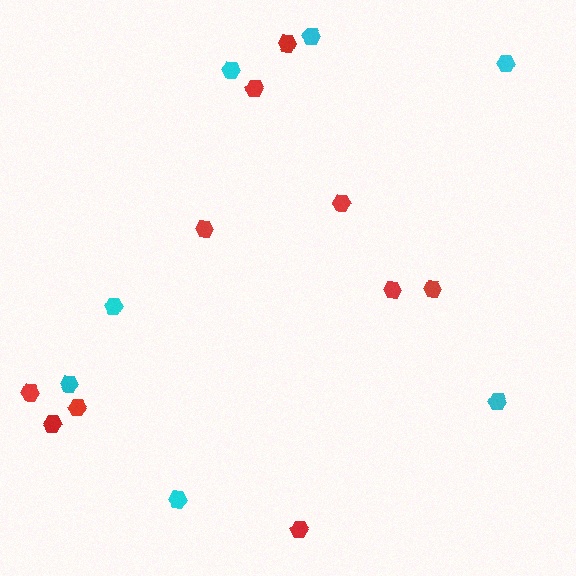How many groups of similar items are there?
There are 2 groups: one group of cyan hexagons (7) and one group of red hexagons (10).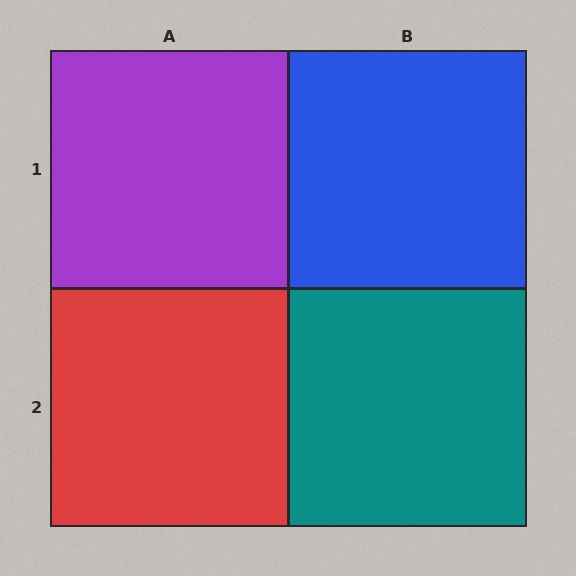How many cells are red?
1 cell is red.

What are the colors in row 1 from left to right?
Purple, blue.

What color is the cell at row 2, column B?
Teal.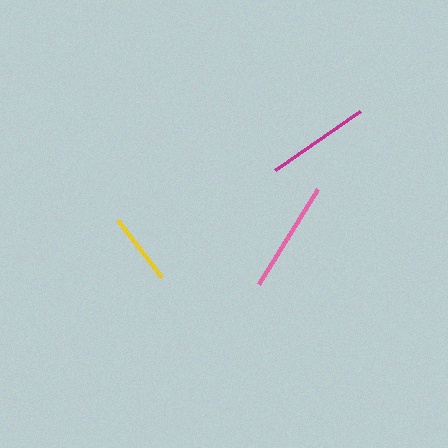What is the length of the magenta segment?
The magenta segment is approximately 103 pixels long.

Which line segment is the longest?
The pink line is the longest at approximately 113 pixels.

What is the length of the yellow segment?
The yellow segment is approximately 72 pixels long.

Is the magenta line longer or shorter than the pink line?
The pink line is longer than the magenta line.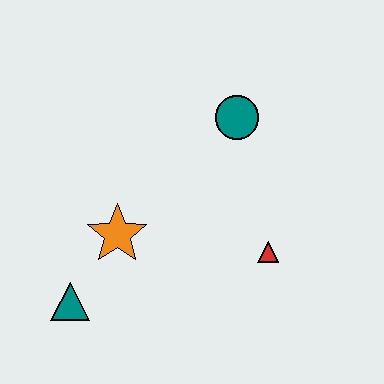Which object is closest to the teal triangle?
The orange star is closest to the teal triangle.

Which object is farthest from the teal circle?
The teal triangle is farthest from the teal circle.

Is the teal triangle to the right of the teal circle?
No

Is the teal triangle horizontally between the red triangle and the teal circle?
No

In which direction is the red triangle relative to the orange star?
The red triangle is to the right of the orange star.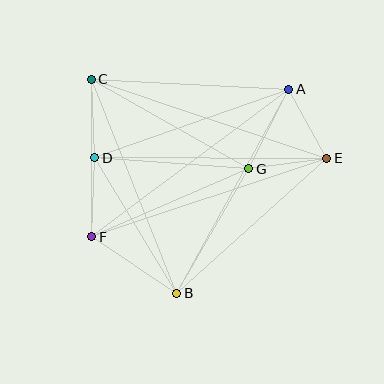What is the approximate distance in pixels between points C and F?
The distance between C and F is approximately 157 pixels.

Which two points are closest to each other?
Points E and G are closest to each other.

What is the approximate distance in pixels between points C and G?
The distance between C and G is approximately 181 pixels.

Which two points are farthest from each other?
Points C and E are farthest from each other.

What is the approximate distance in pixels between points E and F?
The distance between E and F is approximately 248 pixels.